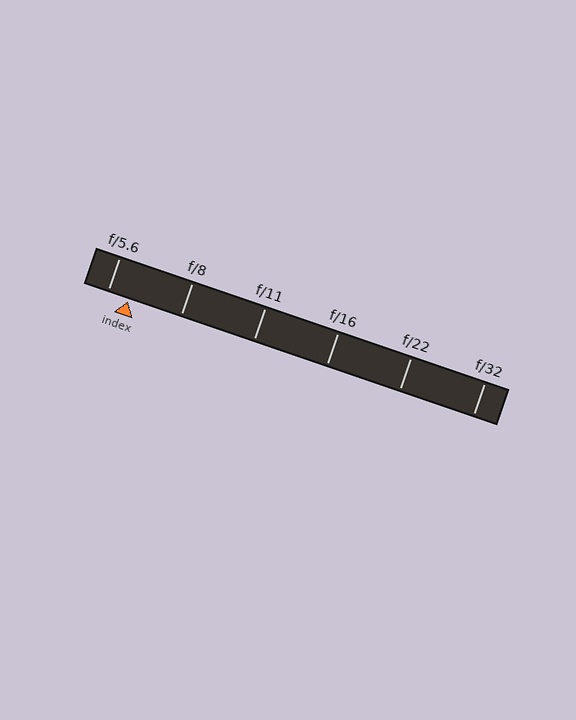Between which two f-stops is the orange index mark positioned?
The index mark is between f/5.6 and f/8.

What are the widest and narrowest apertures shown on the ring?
The widest aperture shown is f/5.6 and the narrowest is f/32.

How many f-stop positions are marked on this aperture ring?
There are 6 f-stop positions marked.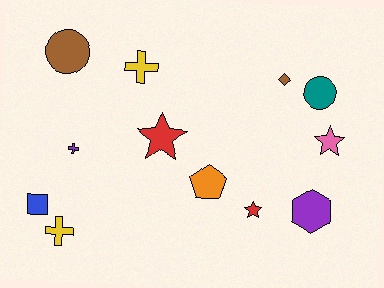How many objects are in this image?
There are 12 objects.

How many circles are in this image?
There are 2 circles.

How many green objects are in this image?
There are no green objects.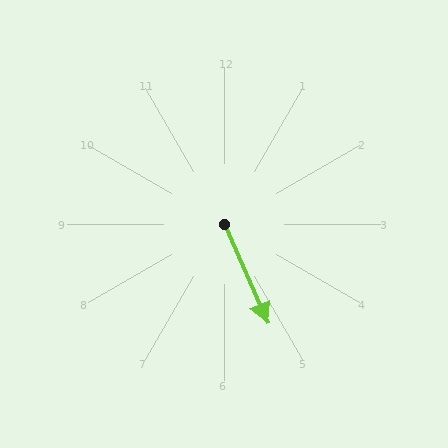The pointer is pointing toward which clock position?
Roughly 5 o'clock.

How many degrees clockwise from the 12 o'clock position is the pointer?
Approximately 156 degrees.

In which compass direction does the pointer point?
Southeast.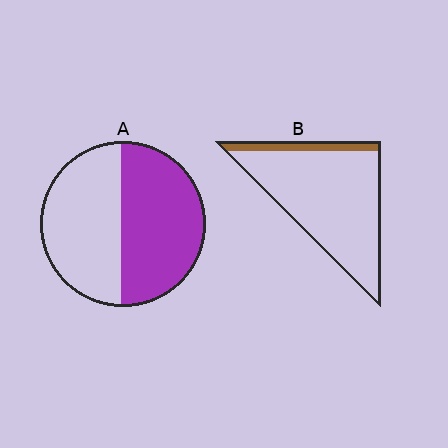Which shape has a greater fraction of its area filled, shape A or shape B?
Shape A.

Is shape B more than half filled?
No.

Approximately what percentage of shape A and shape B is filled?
A is approximately 50% and B is approximately 10%.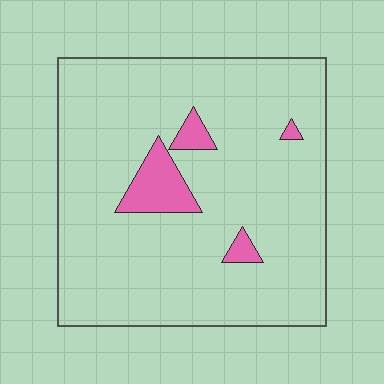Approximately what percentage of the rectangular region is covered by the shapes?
Approximately 10%.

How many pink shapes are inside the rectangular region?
4.